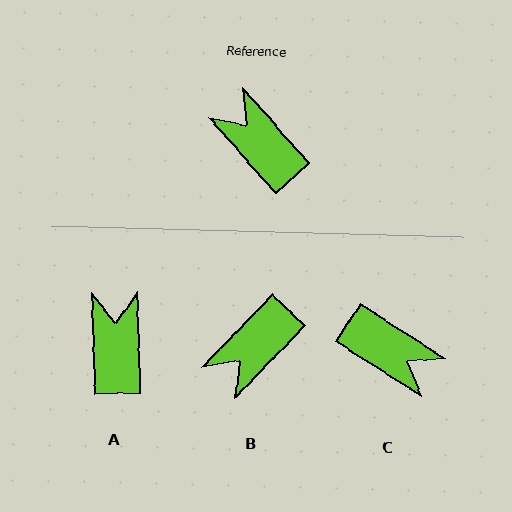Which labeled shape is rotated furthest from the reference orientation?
C, about 164 degrees away.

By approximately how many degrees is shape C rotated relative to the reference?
Approximately 164 degrees clockwise.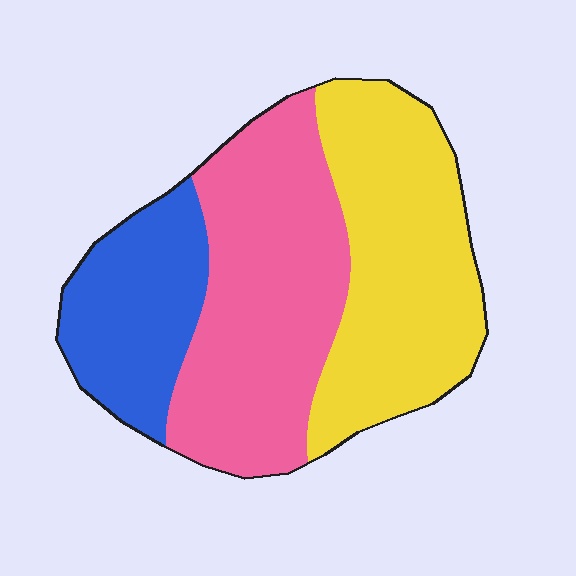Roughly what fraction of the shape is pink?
Pink takes up between a quarter and a half of the shape.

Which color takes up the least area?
Blue, at roughly 20%.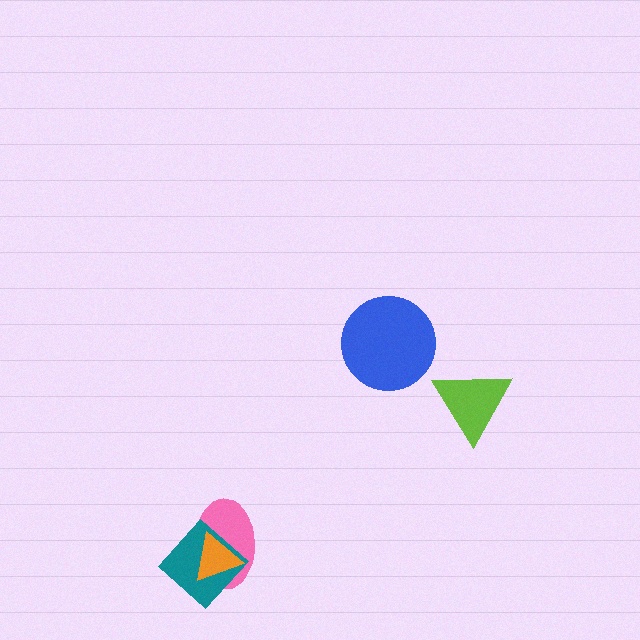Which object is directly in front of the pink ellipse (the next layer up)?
The teal diamond is directly in front of the pink ellipse.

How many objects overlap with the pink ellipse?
2 objects overlap with the pink ellipse.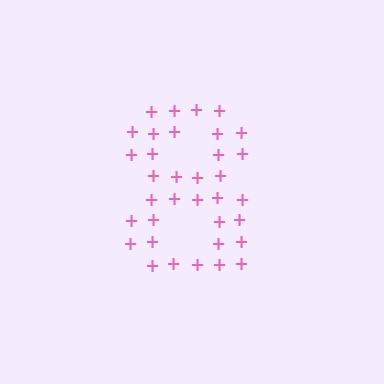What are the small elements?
The small elements are plus signs.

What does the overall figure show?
The overall figure shows the digit 8.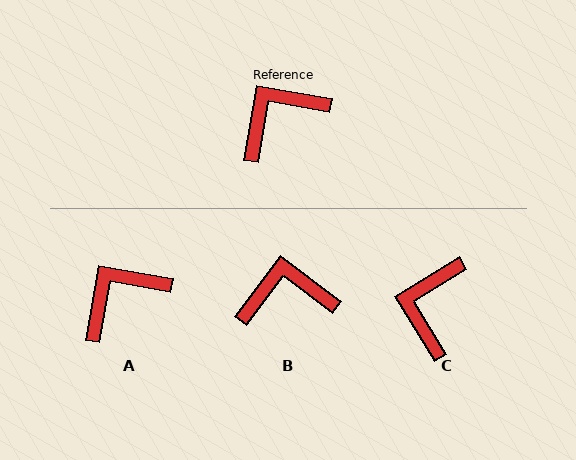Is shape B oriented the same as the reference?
No, it is off by about 27 degrees.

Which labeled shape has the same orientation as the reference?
A.